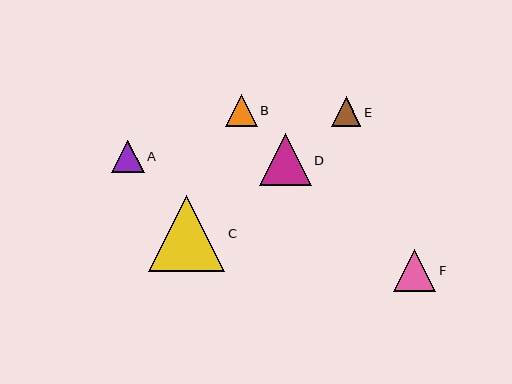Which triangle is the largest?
Triangle C is the largest with a size of approximately 76 pixels.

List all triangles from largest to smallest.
From largest to smallest: C, D, F, A, B, E.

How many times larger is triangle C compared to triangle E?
Triangle C is approximately 2.6 times the size of triangle E.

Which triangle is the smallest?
Triangle E is the smallest with a size of approximately 29 pixels.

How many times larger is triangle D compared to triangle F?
Triangle D is approximately 1.2 times the size of triangle F.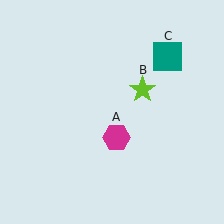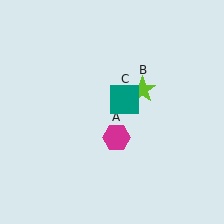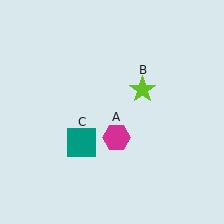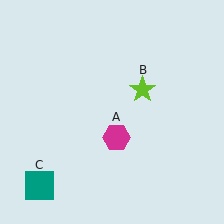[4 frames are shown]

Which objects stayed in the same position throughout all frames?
Magenta hexagon (object A) and lime star (object B) remained stationary.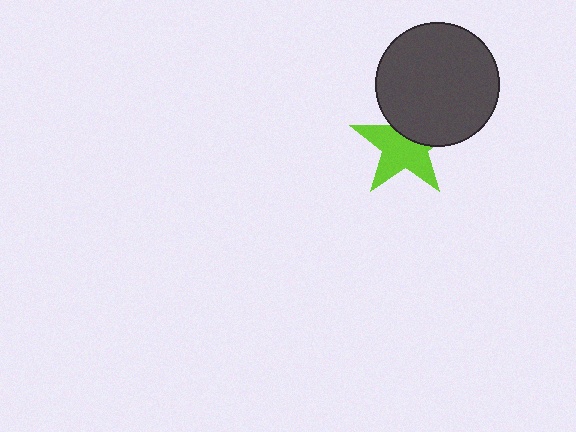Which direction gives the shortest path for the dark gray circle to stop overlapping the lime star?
Moving up gives the shortest separation.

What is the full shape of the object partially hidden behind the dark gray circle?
The partially hidden object is a lime star.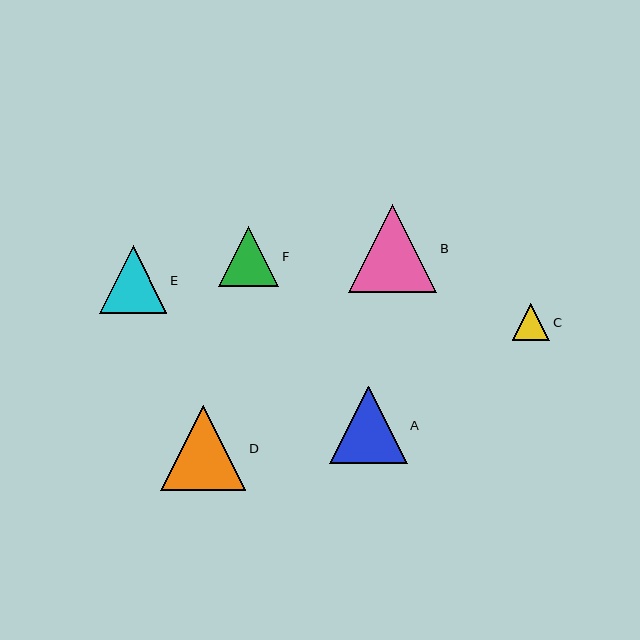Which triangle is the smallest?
Triangle C is the smallest with a size of approximately 37 pixels.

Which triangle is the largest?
Triangle B is the largest with a size of approximately 88 pixels.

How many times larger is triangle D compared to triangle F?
Triangle D is approximately 1.4 times the size of triangle F.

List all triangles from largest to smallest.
From largest to smallest: B, D, A, E, F, C.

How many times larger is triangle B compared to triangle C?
Triangle B is approximately 2.4 times the size of triangle C.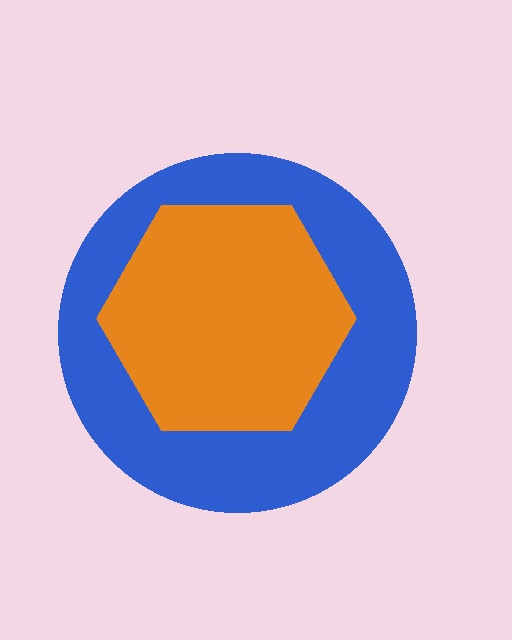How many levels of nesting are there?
2.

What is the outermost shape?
The blue circle.